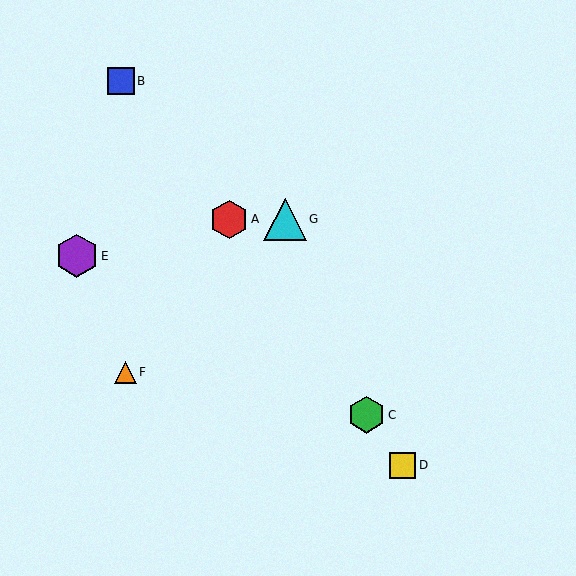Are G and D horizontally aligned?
No, G is at y≈219 and D is at y≈465.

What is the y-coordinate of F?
Object F is at y≈372.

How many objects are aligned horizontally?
2 objects (A, G) are aligned horizontally.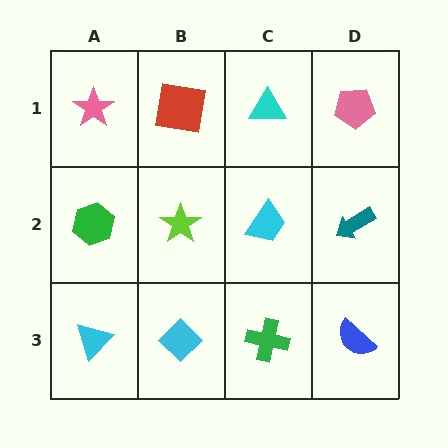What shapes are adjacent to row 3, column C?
A cyan trapezoid (row 2, column C), a cyan diamond (row 3, column B), a blue semicircle (row 3, column D).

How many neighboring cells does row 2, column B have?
4.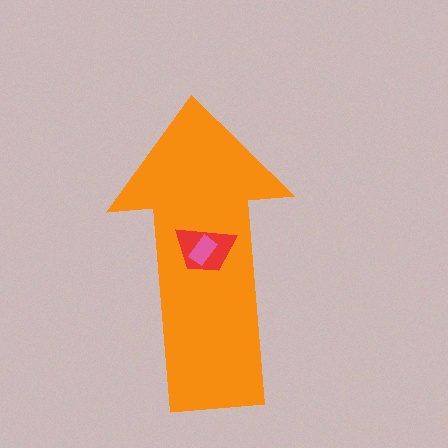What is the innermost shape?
The pink rectangle.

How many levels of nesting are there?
3.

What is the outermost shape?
The orange arrow.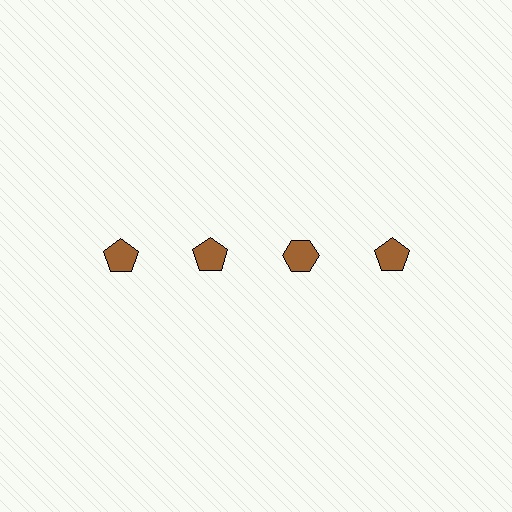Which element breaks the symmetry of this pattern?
The brown hexagon in the top row, center column breaks the symmetry. All other shapes are brown pentagons.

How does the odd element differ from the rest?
It has a different shape: hexagon instead of pentagon.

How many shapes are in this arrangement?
There are 4 shapes arranged in a grid pattern.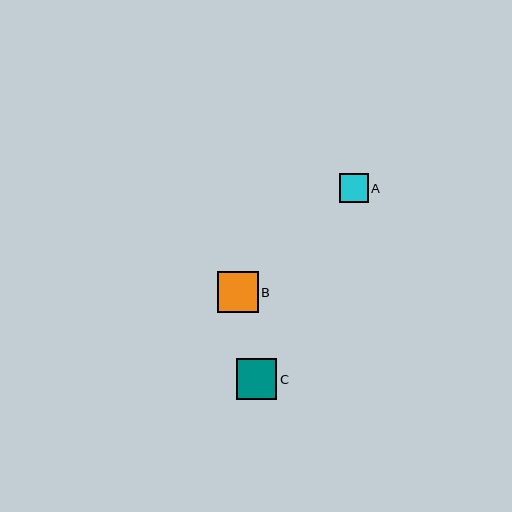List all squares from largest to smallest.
From largest to smallest: B, C, A.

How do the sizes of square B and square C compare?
Square B and square C are approximately the same size.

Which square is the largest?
Square B is the largest with a size of approximately 41 pixels.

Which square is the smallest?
Square A is the smallest with a size of approximately 29 pixels.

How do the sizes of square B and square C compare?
Square B and square C are approximately the same size.